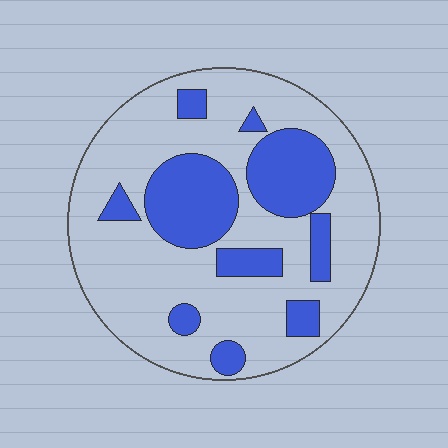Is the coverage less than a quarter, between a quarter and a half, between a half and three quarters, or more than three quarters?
Between a quarter and a half.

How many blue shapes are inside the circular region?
10.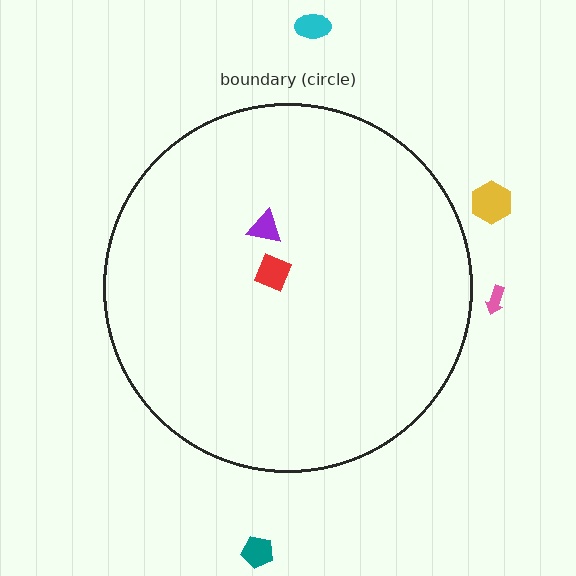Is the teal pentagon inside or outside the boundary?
Outside.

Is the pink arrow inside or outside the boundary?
Outside.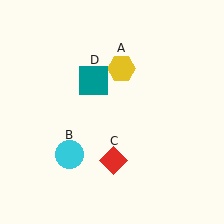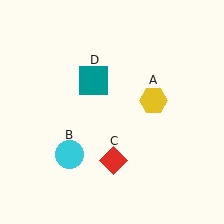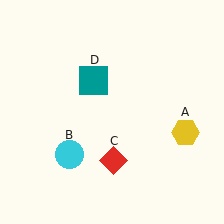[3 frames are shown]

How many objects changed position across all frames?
1 object changed position: yellow hexagon (object A).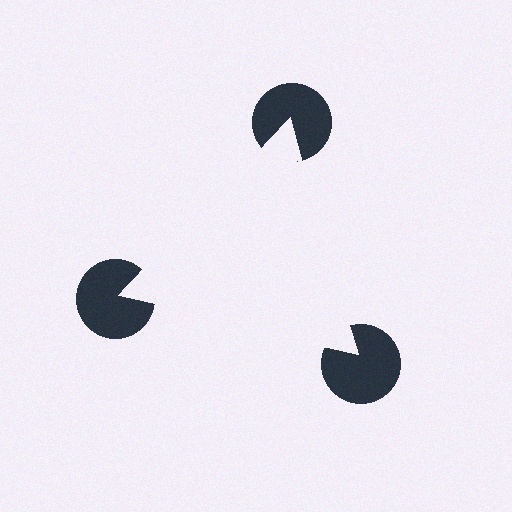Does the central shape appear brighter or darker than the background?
It typically appears slightly brighter than the background, even though no actual brightness change is drawn.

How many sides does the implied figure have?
3 sides.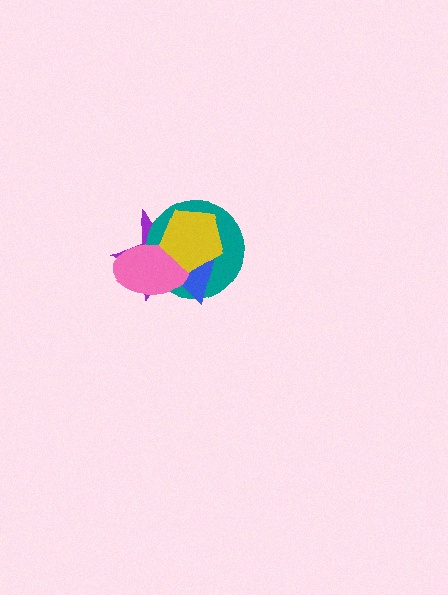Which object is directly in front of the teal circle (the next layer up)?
The blue triangle is directly in front of the teal circle.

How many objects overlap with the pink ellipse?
4 objects overlap with the pink ellipse.